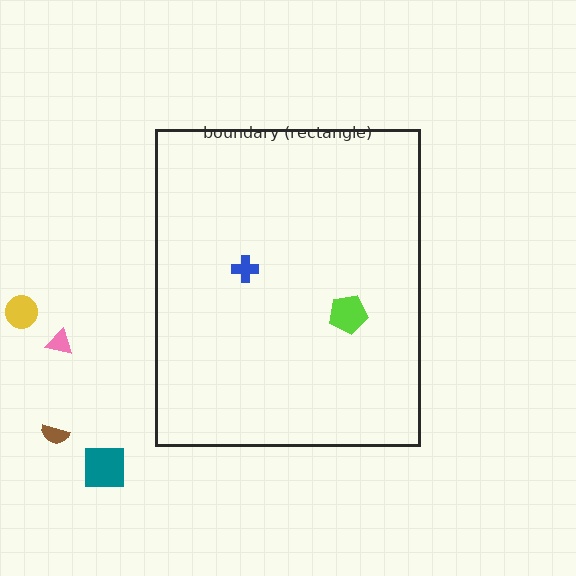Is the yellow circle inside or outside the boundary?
Outside.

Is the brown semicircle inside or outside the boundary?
Outside.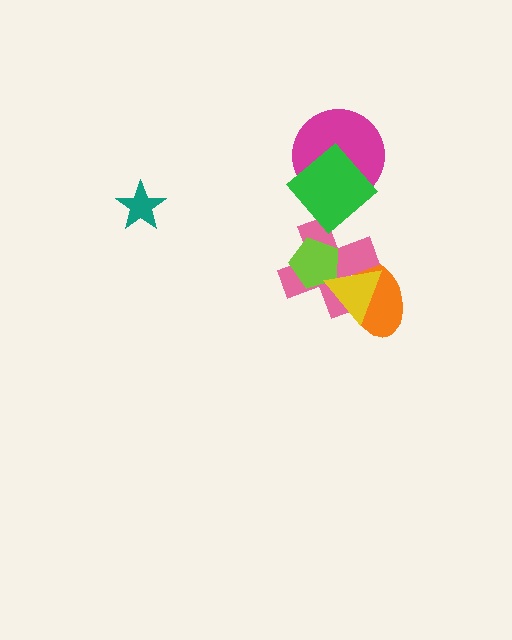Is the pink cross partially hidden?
Yes, it is partially covered by another shape.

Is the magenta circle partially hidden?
Yes, it is partially covered by another shape.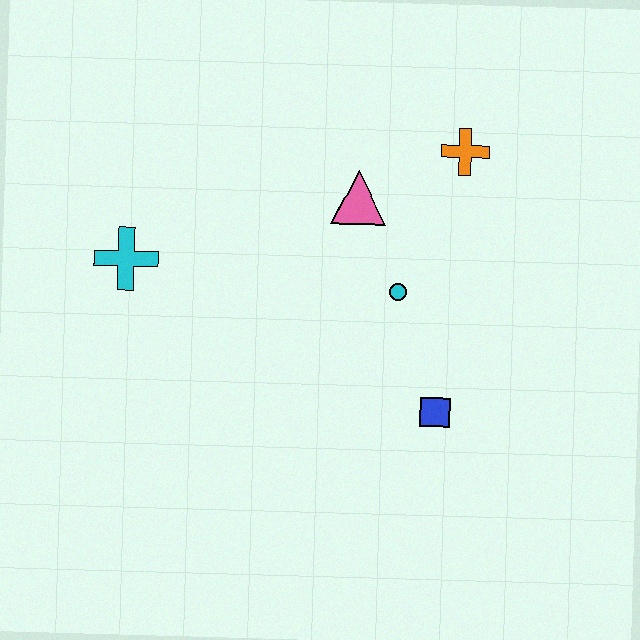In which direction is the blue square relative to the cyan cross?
The blue square is to the right of the cyan cross.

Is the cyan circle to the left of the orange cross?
Yes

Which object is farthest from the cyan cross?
The orange cross is farthest from the cyan cross.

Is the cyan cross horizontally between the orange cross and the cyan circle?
No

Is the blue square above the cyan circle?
No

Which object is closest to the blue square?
The cyan circle is closest to the blue square.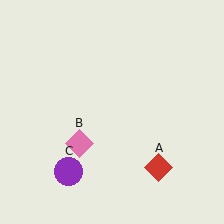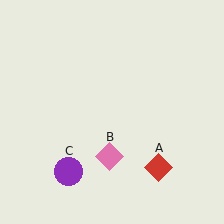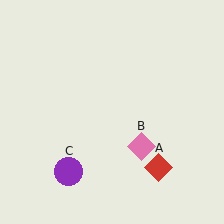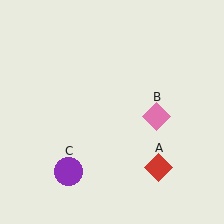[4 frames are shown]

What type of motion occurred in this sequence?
The pink diamond (object B) rotated counterclockwise around the center of the scene.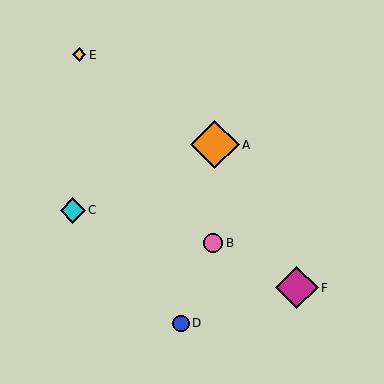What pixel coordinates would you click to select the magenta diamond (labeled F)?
Click at (297, 288) to select the magenta diamond F.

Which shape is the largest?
The orange diamond (labeled A) is the largest.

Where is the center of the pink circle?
The center of the pink circle is at (213, 243).